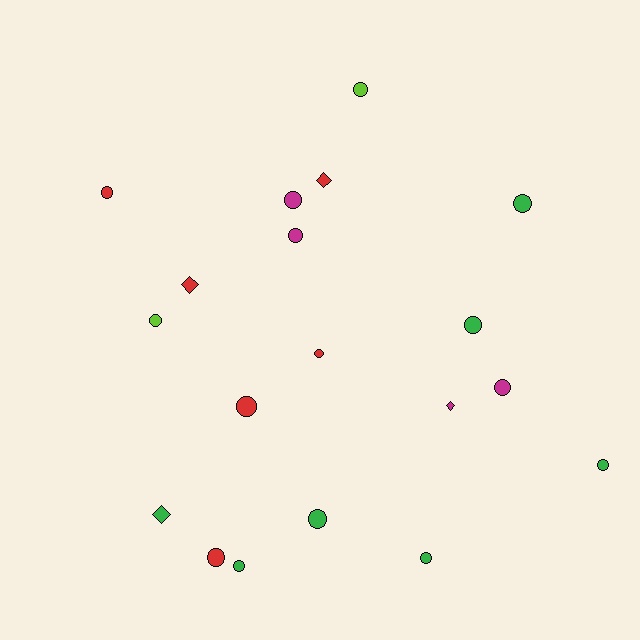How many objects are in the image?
There are 19 objects.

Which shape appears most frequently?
Circle, with 15 objects.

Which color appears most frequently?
Green, with 7 objects.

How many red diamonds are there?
There are 2 red diamonds.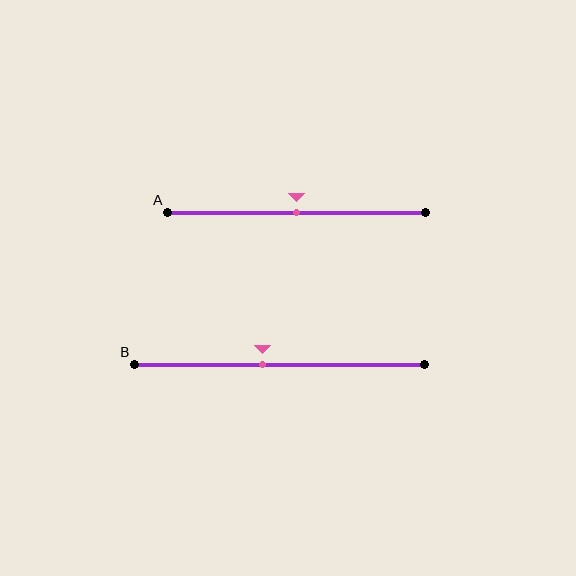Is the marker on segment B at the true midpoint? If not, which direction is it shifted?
No, the marker on segment B is shifted to the left by about 6% of the segment length.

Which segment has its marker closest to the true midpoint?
Segment A has its marker closest to the true midpoint.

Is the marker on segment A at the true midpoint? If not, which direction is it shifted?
Yes, the marker on segment A is at the true midpoint.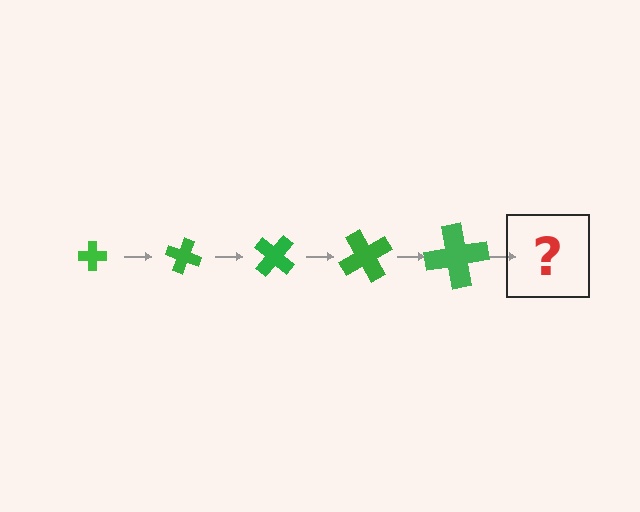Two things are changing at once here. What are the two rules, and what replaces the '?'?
The two rules are that the cross grows larger each step and it rotates 20 degrees each step. The '?' should be a cross, larger than the previous one and rotated 100 degrees from the start.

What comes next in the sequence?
The next element should be a cross, larger than the previous one and rotated 100 degrees from the start.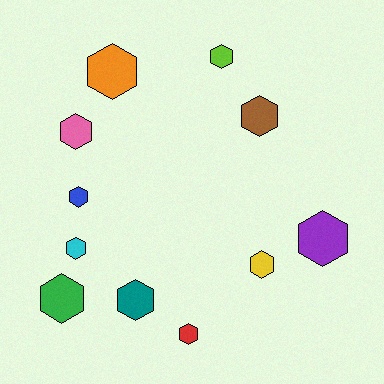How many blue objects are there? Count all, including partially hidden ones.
There is 1 blue object.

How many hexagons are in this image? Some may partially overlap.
There are 11 hexagons.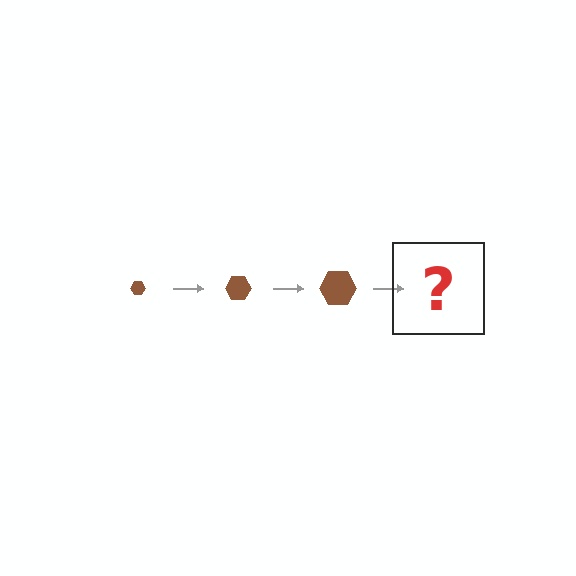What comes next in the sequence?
The next element should be a brown hexagon, larger than the previous one.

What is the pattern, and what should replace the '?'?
The pattern is that the hexagon gets progressively larger each step. The '?' should be a brown hexagon, larger than the previous one.